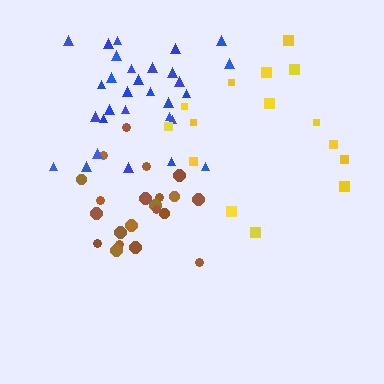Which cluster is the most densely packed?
Brown.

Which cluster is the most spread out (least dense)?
Yellow.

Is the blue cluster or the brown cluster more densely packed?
Brown.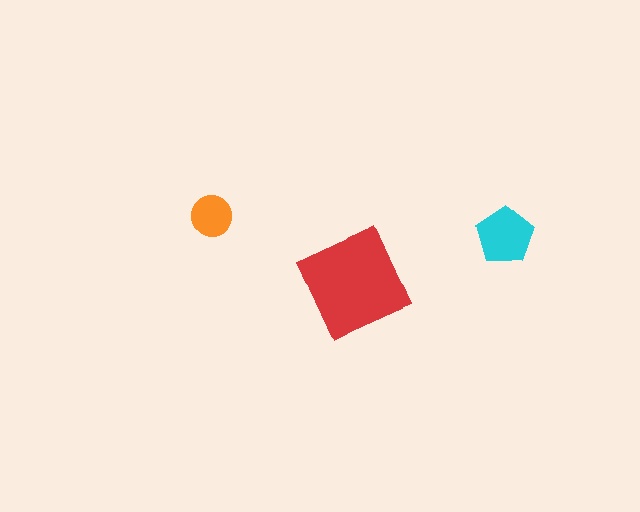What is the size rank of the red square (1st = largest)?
1st.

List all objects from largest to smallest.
The red square, the cyan pentagon, the orange circle.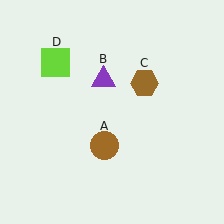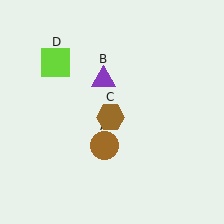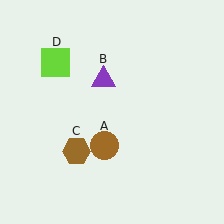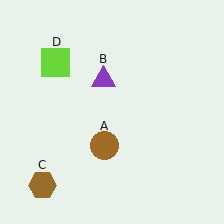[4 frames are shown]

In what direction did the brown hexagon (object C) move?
The brown hexagon (object C) moved down and to the left.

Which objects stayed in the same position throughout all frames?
Brown circle (object A) and purple triangle (object B) and lime square (object D) remained stationary.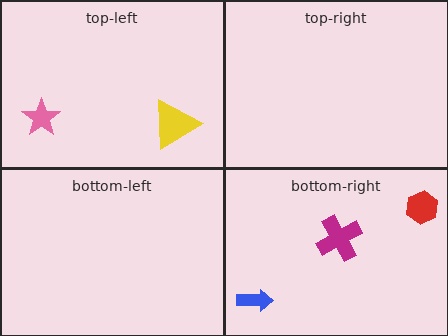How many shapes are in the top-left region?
2.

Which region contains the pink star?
The top-left region.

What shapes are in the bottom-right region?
The magenta cross, the blue arrow, the red hexagon.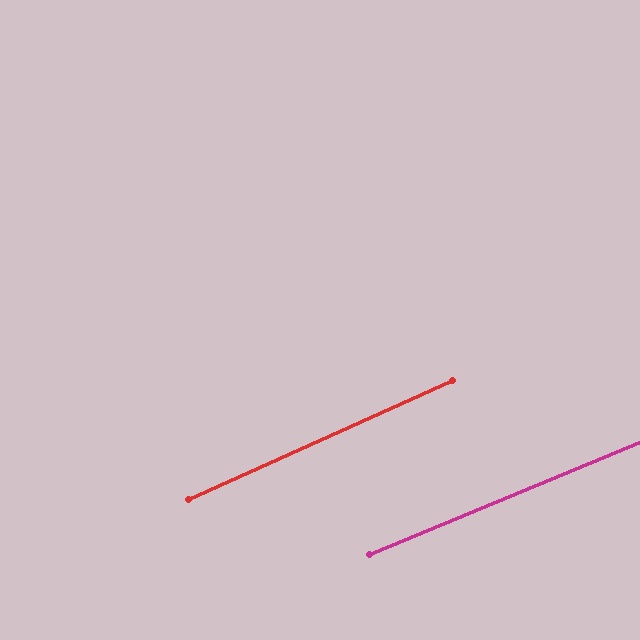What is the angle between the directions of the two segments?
Approximately 2 degrees.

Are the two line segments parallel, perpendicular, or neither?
Parallel — their directions differ by only 1.7°.